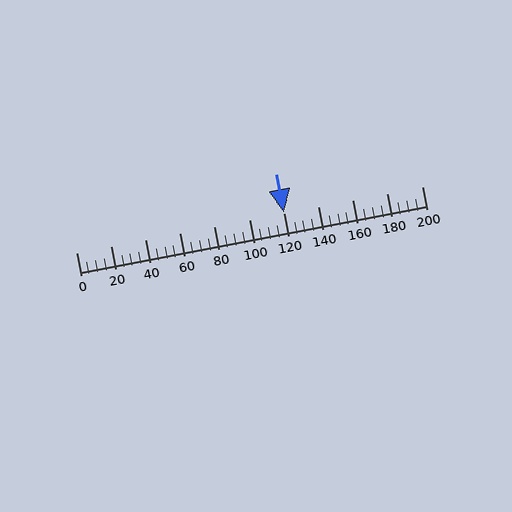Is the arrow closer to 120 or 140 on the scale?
The arrow is closer to 120.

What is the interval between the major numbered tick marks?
The major tick marks are spaced 20 units apart.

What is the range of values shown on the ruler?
The ruler shows values from 0 to 200.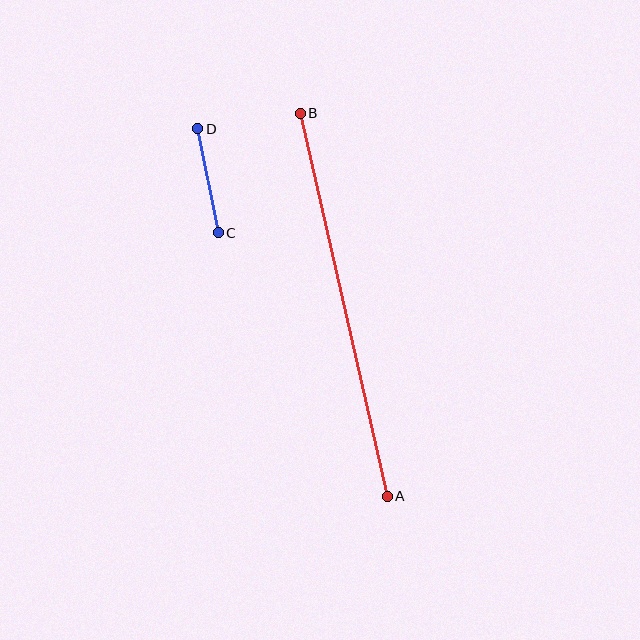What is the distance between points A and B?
The distance is approximately 393 pixels.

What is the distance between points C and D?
The distance is approximately 106 pixels.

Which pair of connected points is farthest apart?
Points A and B are farthest apart.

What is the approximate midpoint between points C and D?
The midpoint is at approximately (208, 181) pixels.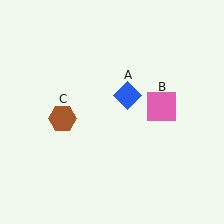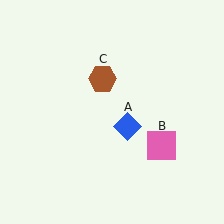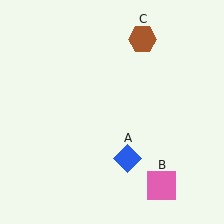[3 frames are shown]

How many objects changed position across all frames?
3 objects changed position: blue diamond (object A), pink square (object B), brown hexagon (object C).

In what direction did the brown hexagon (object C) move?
The brown hexagon (object C) moved up and to the right.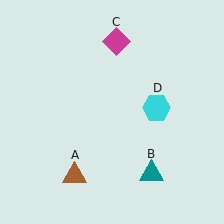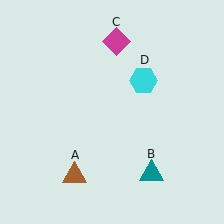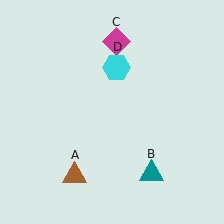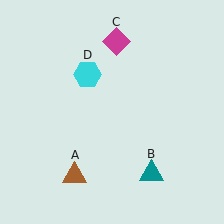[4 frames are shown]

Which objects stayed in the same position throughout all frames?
Brown triangle (object A) and teal triangle (object B) and magenta diamond (object C) remained stationary.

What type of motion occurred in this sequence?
The cyan hexagon (object D) rotated counterclockwise around the center of the scene.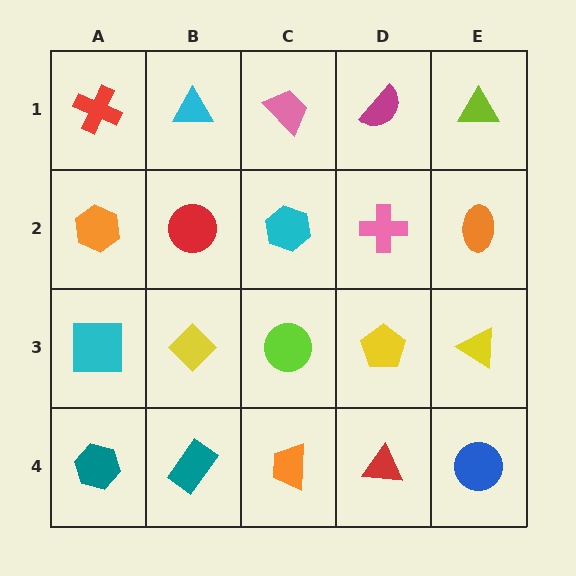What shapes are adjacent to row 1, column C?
A cyan hexagon (row 2, column C), a cyan triangle (row 1, column B), a magenta semicircle (row 1, column D).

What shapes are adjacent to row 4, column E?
A yellow triangle (row 3, column E), a red triangle (row 4, column D).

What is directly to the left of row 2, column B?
An orange hexagon.